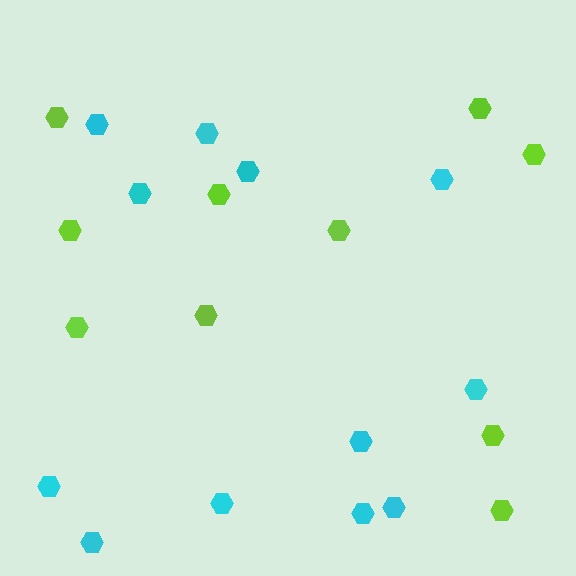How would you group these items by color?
There are 2 groups: one group of cyan hexagons (12) and one group of lime hexagons (10).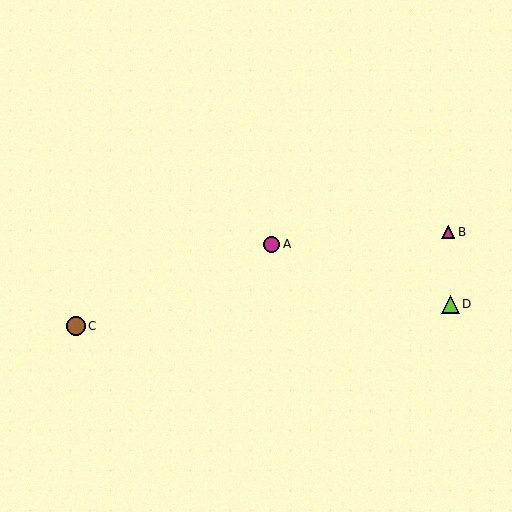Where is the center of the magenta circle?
The center of the magenta circle is at (272, 245).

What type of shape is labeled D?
Shape D is a lime triangle.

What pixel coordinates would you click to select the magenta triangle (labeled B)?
Click at (448, 232) to select the magenta triangle B.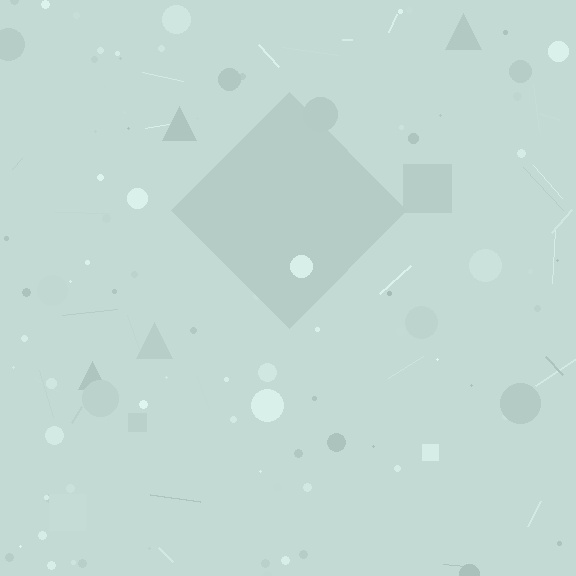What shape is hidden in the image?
A diamond is hidden in the image.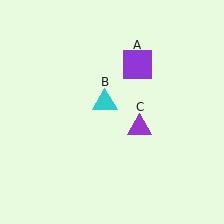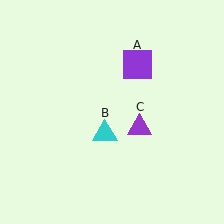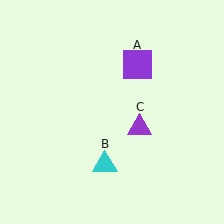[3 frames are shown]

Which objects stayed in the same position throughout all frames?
Purple square (object A) and purple triangle (object C) remained stationary.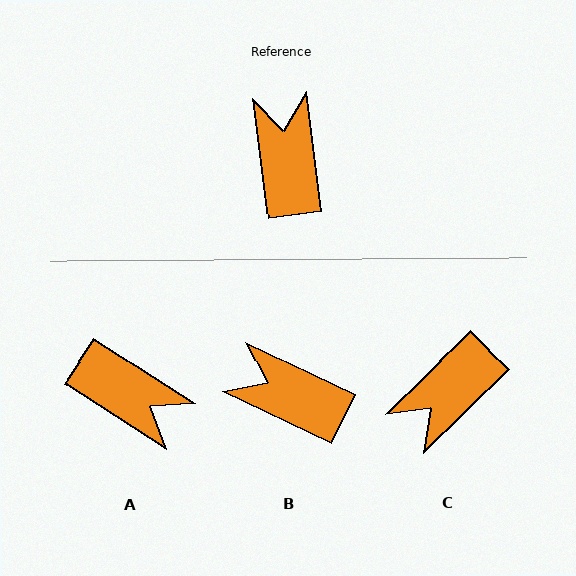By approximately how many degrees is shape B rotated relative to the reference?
Approximately 57 degrees counter-clockwise.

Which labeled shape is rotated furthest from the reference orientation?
A, about 130 degrees away.